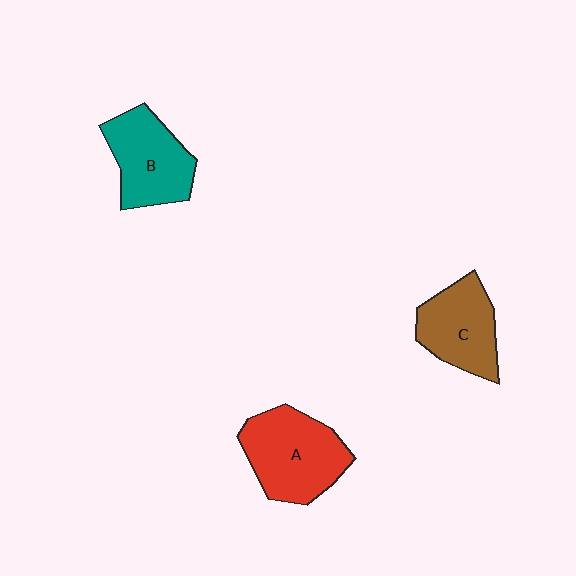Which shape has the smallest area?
Shape C (brown).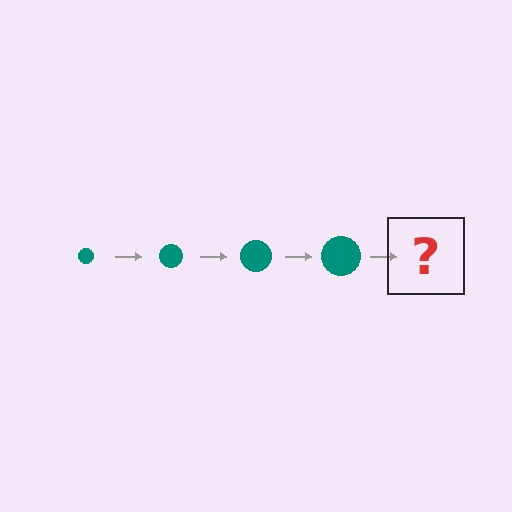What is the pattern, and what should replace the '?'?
The pattern is that the circle gets progressively larger each step. The '?' should be a teal circle, larger than the previous one.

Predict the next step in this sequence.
The next step is a teal circle, larger than the previous one.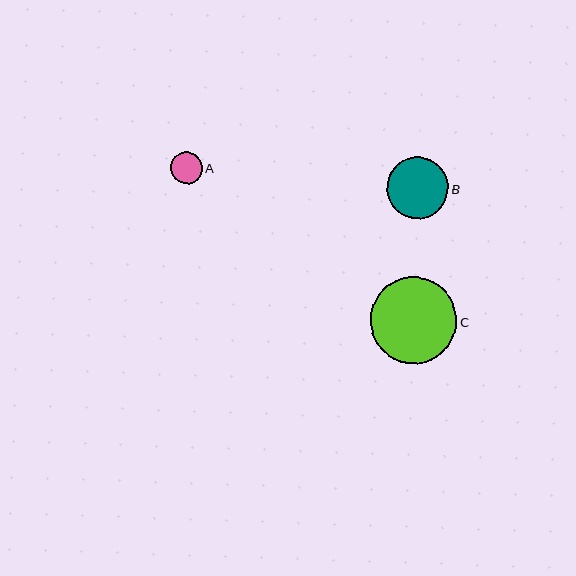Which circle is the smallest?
Circle A is the smallest with a size of approximately 32 pixels.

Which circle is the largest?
Circle C is the largest with a size of approximately 87 pixels.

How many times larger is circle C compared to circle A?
Circle C is approximately 2.7 times the size of circle A.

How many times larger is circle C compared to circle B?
Circle C is approximately 1.4 times the size of circle B.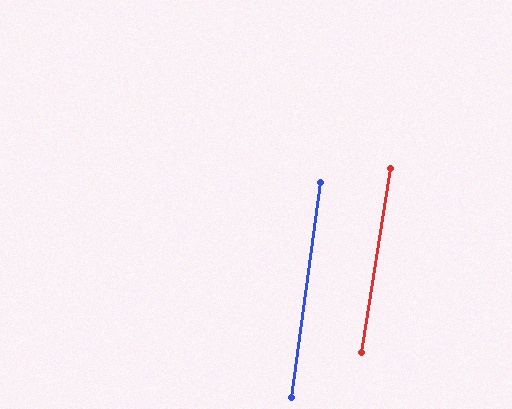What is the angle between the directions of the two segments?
Approximately 1 degree.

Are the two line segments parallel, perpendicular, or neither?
Parallel — their directions differ by only 1.4°.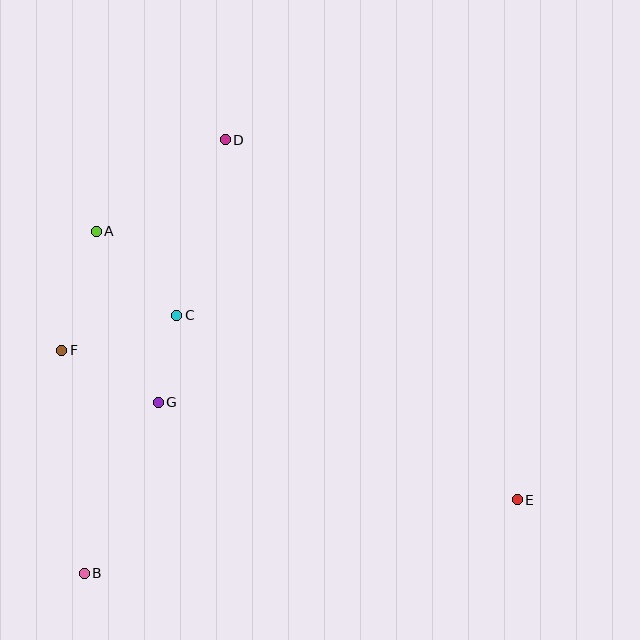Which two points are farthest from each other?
Points A and E are farthest from each other.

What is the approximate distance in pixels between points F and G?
The distance between F and G is approximately 109 pixels.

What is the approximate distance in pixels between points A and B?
The distance between A and B is approximately 342 pixels.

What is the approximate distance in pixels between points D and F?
The distance between D and F is approximately 267 pixels.